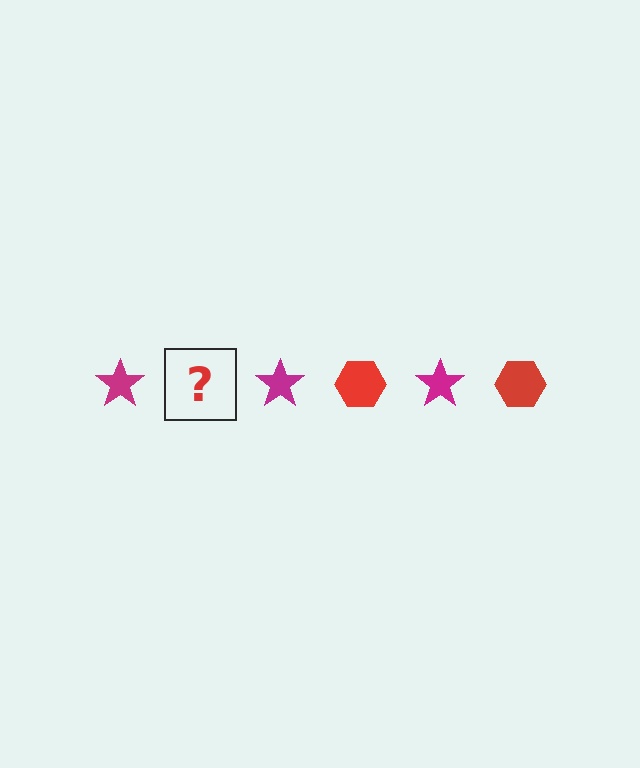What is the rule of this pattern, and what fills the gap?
The rule is that the pattern alternates between magenta star and red hexagon. The gap should be filled with a red hexagon.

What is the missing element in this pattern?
The missing element is a red hexagon.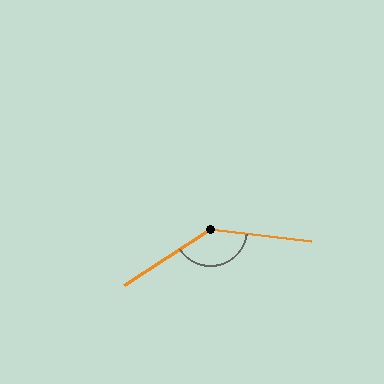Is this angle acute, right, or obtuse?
It is obtuse.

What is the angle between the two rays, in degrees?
Approximately 141 degrees.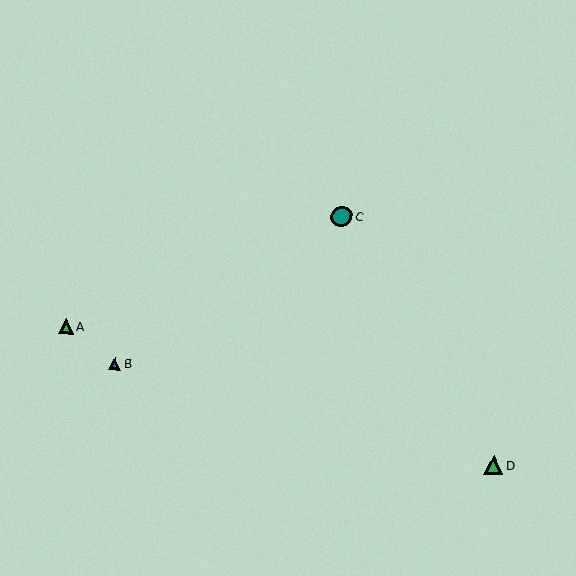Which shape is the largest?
The teal circle (labeled C) is the largest.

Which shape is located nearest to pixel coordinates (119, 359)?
The blue triangle (labeled B) at (115, 364) is nearest to that location.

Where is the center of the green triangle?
The center of the green triangle is at (66, 327).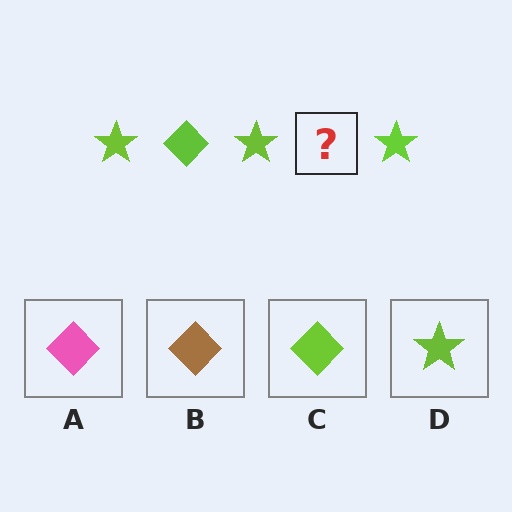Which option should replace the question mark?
Option C.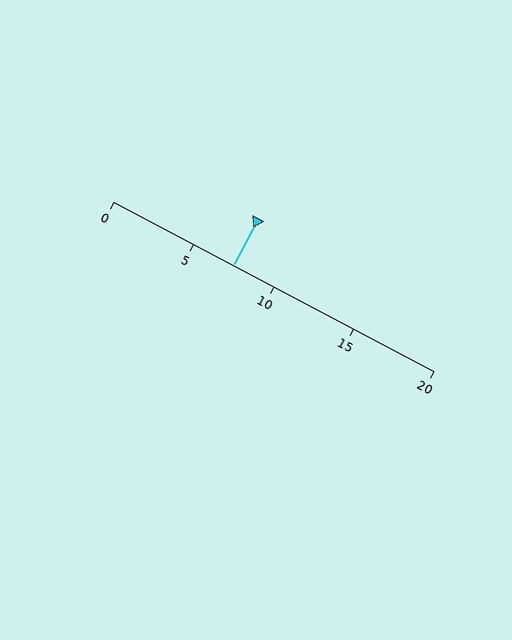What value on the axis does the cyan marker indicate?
The marker indicates approximately 7.5.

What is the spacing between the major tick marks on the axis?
The major ticks are spaced 5 apart.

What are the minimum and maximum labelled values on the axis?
The axis runs from 0 to 20.